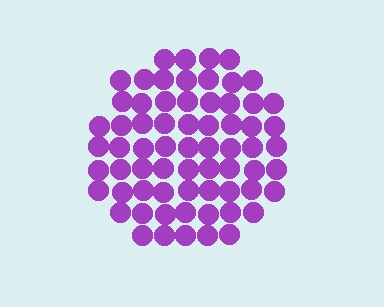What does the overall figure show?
The overall figure shows a circle.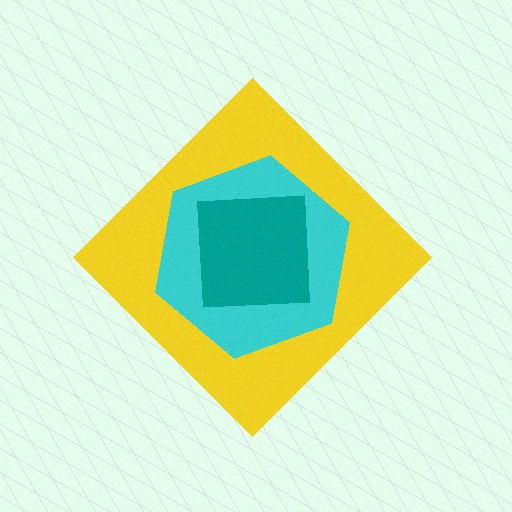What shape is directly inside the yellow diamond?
The cyan hexagon.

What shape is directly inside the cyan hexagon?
The teal square.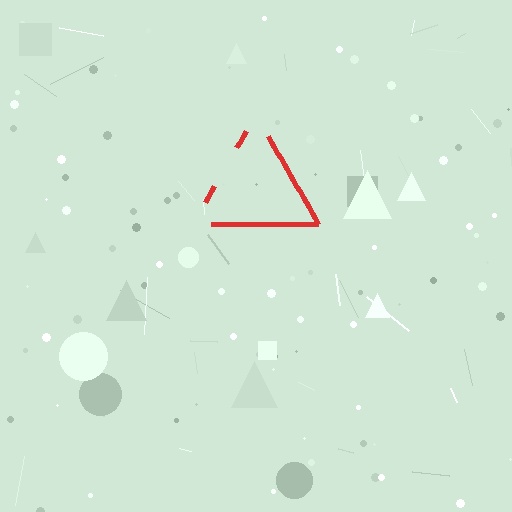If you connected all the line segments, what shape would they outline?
They would outline a triangle.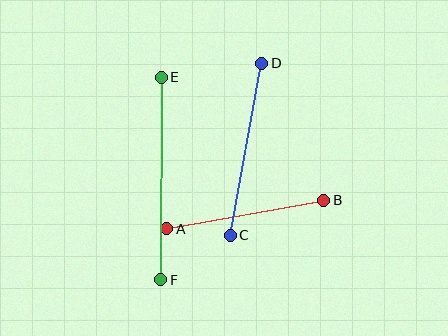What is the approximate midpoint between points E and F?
The midpoint is at approximately (161, 179) pixels.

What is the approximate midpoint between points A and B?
The midpoint is at approximately (245, 214) pixels.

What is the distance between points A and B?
The distance is approximately 160 pixels.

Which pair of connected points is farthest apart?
Points E and F are farthest apart.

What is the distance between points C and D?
The distance is approximately 175 pixels.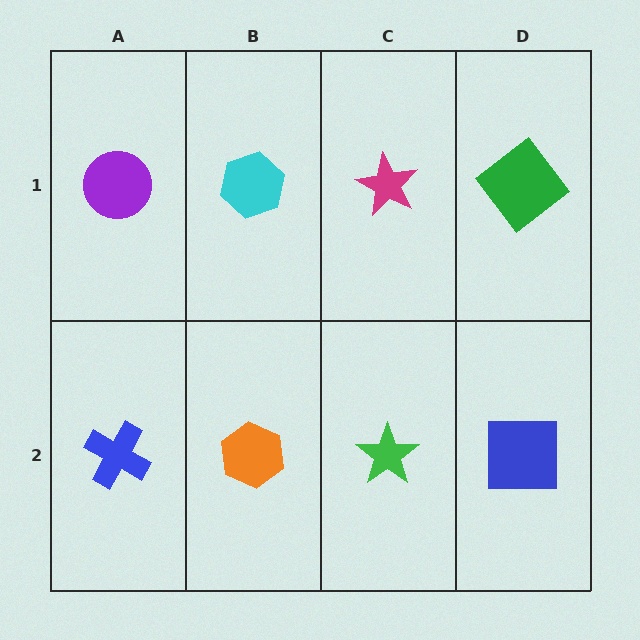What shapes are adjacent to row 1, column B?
An orange hexagon (row 2, column B), a purple circle (row 1, column A), a magenta star (row 1, column C).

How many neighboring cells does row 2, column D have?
2.